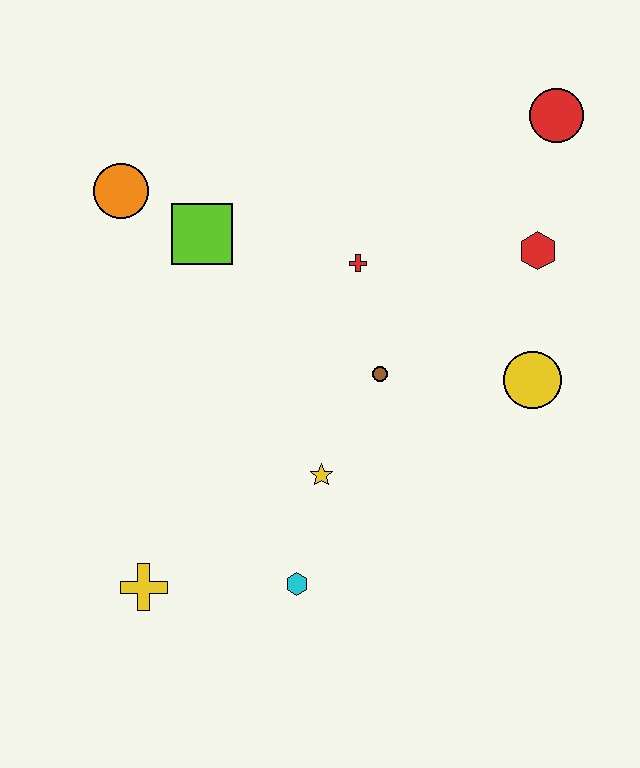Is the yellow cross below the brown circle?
Yes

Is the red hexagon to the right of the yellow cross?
Yes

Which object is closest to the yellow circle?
The red hexagon is closest to the yellow circle.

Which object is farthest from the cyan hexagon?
The red circle is farthest from the cyan hexagon.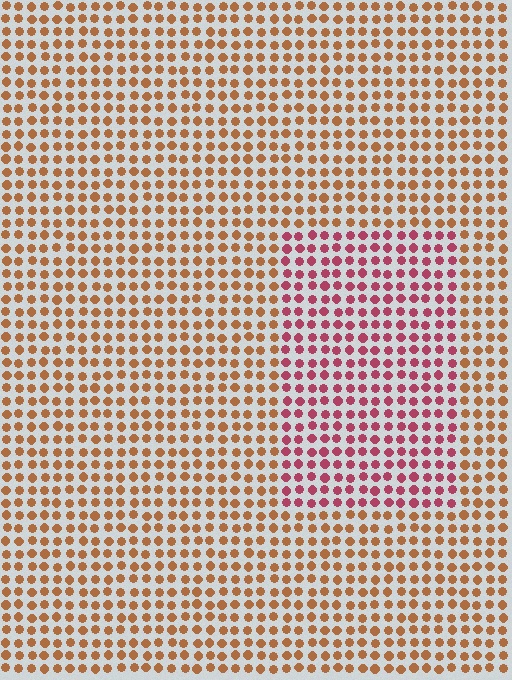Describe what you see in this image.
The image is filled with small brown elements in a uniform arrangement. A rectangle-shaped region is visible where the elements are tinted to a slightly different hue, forming a subtle color boundary.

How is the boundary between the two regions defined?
The boundary is defined purely by a slight shift in hue (about 44 degrees). Spacing, size, and orientation are identical on both sides.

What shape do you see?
I see a rectangle.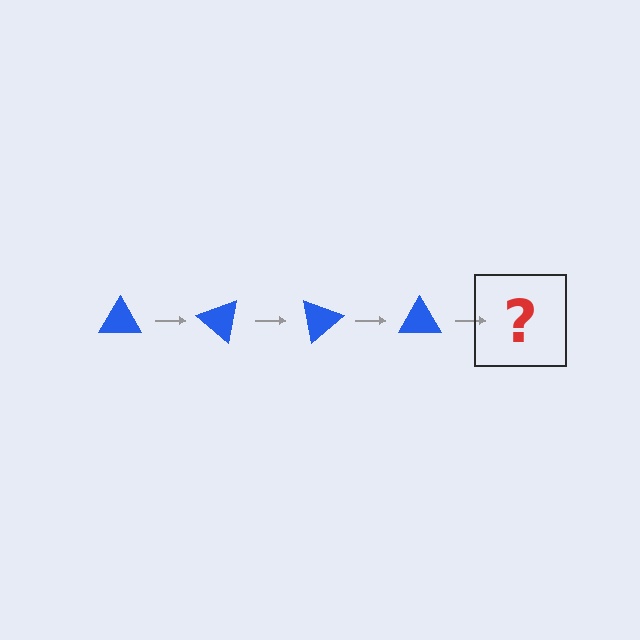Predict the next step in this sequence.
The next step is a blue triangle rotated 160 degrees.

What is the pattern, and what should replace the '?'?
The pattern is that the triangle rotates 40 degrees each step. The '?' should be a blue triangle rotated 160 degrees.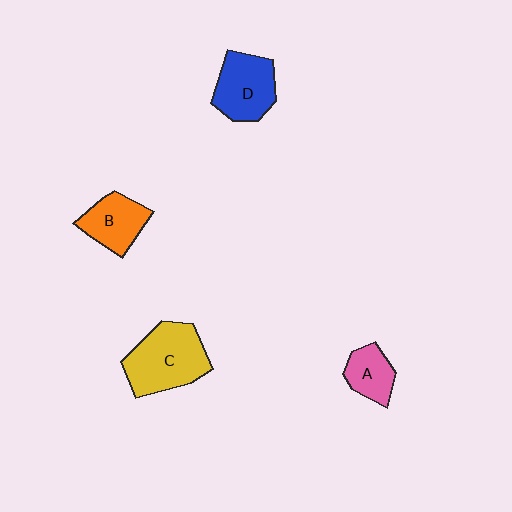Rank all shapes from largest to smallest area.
From largest to smallest: C (yellow), D (blue), B (orange), A (pink).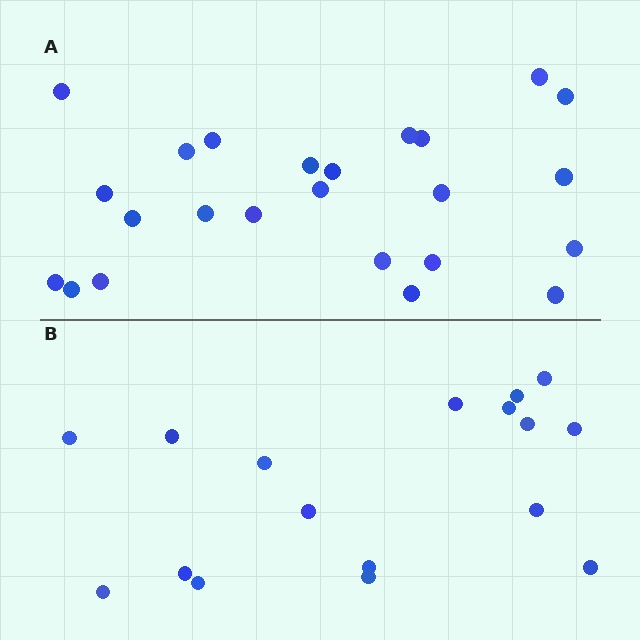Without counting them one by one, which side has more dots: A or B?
Region A (the top region) has more dots.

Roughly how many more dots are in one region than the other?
Region A has roughly 8 or so more dots than region B.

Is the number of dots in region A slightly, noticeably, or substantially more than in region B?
Region A has noticeably more, but not dramatically so. The ratio is roughly 1.4 to 1.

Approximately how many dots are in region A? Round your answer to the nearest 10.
About 20 dots. (The exact count is 24, which rounds to 20.)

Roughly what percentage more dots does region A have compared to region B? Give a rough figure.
About 40% more.